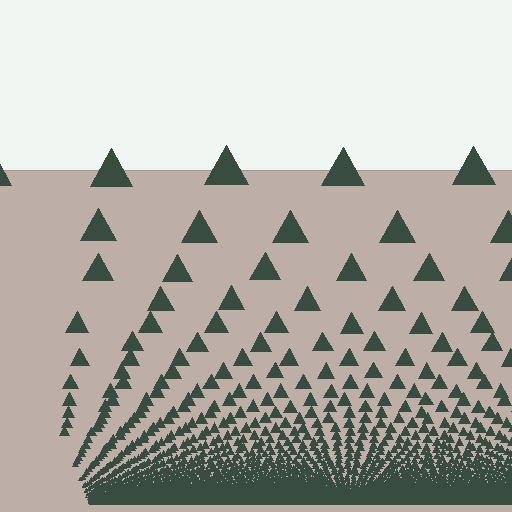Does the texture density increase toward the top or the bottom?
Density increases toward the bottom.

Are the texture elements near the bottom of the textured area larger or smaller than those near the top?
Smaller. The gradient is inverted — elements near the bottom are smaller and denser.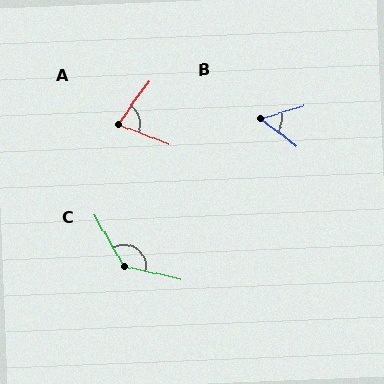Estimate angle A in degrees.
Approximately 76 degrees.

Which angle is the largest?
C, at approximately 132 degrees.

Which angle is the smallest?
B, at approximately 54 degrees.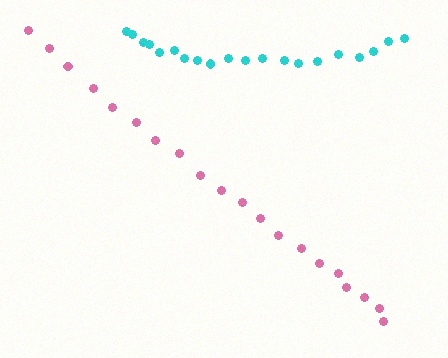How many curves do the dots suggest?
There are 2 distinct paths.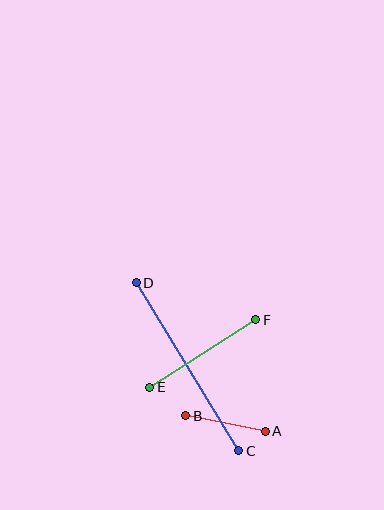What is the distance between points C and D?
The distance is approximately 197 pixels.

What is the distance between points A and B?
The distance is approximately 81 pixels.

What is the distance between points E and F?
The distance is approximately 126 pixels.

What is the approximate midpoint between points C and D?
The midpoint is at approximately (187, 367) pixels.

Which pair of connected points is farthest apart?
Points C and D are farthest apart.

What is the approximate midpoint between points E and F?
The midpoint is at approximately (203, 353) pixels.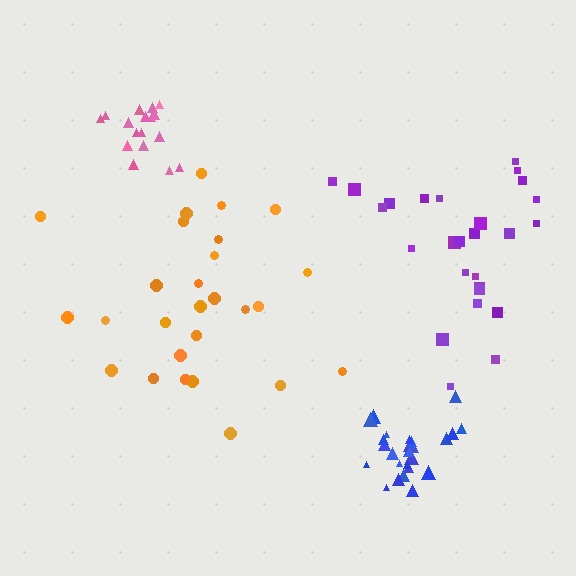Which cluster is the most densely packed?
Blue.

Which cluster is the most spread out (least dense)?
Orange.